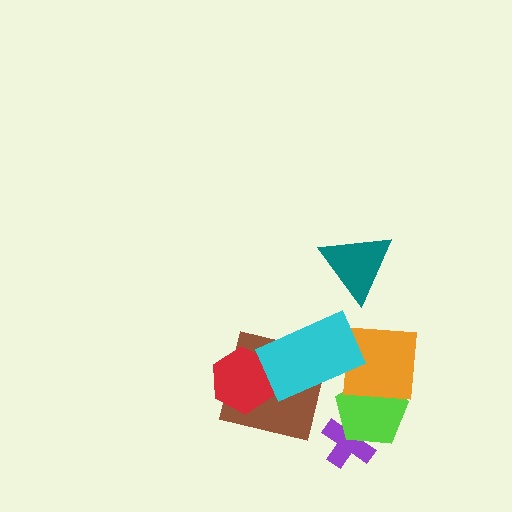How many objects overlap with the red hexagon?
2 objects overlap with the red hexagon.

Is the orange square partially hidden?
Yes, it is partially covered by another shape.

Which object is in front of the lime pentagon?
The orange square is in front of the lime pentagon.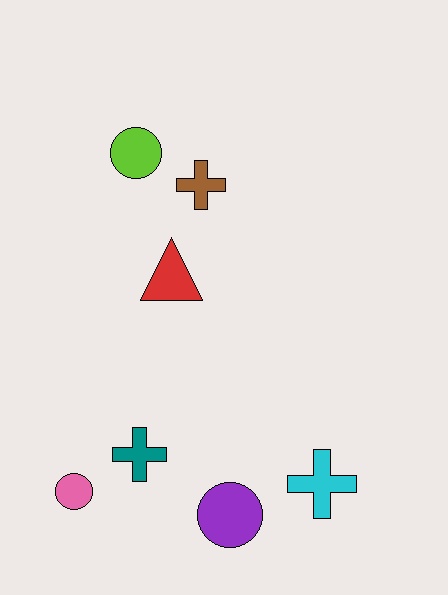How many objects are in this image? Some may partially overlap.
There are 7 objects.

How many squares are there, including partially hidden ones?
There are no squares.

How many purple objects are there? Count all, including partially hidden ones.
There is 1 purple object.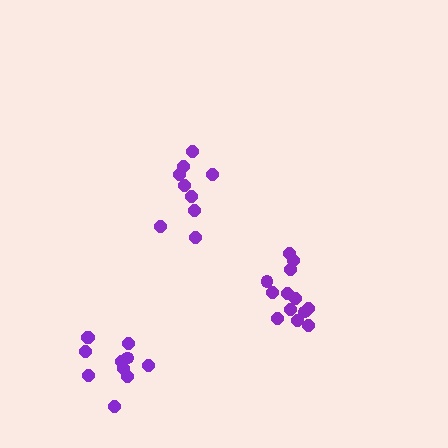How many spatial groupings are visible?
There are 3 spatial groupings.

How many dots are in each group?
Group 1: 13 dots, Group 2: 9 dots, Group 3: 11 dots (33 total).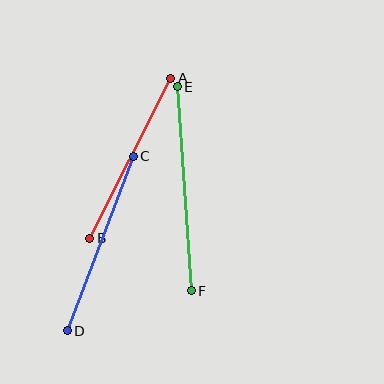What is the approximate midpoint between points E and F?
The midpoint is at approximately (184, 189) pixels.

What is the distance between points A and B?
The distance is approximately 179 pixels.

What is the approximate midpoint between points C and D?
The midpoint is at approximately (100, 243) pixels.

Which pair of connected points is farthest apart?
Points E and F are farthest apart.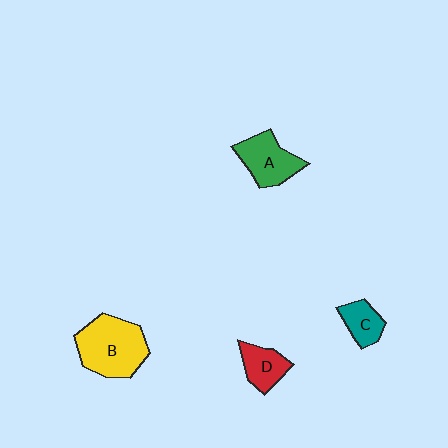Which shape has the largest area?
Shape B (yellow).